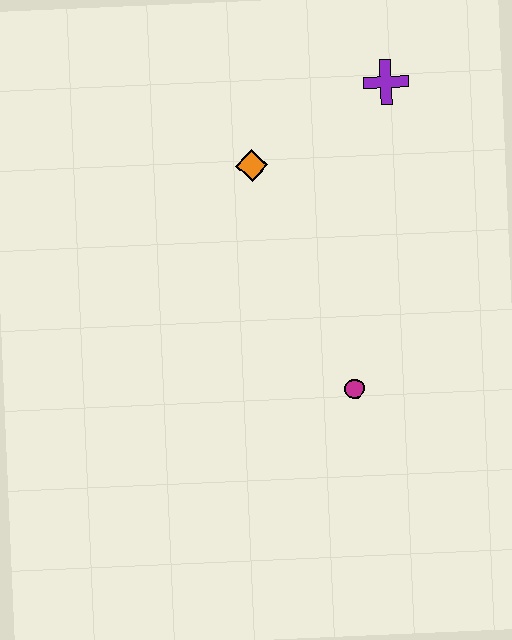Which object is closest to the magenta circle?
The orange diamond is closest to the magenta circle.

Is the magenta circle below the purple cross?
Yes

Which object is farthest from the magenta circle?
The purple cross is farthest from the magenta circle.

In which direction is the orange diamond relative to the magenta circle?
The orange diamond is above the magenta circle.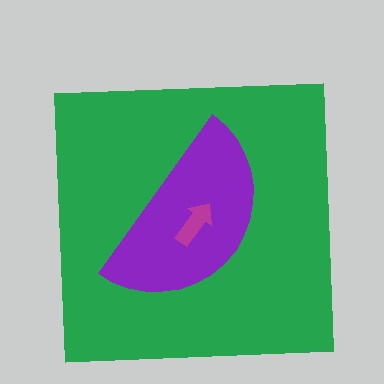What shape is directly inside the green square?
The purple semicircle.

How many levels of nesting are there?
3.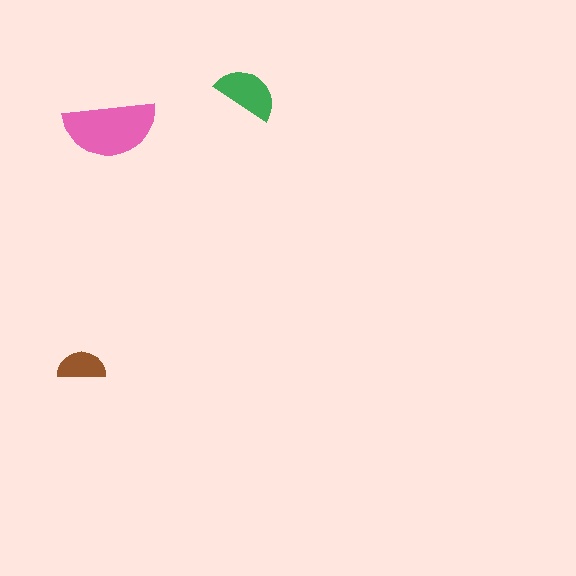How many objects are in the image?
There are 3 objects in the image.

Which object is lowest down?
The brown semicircle is bottommost.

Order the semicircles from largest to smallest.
the pink one, the green one, the brown one.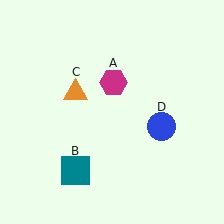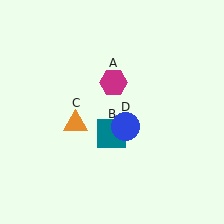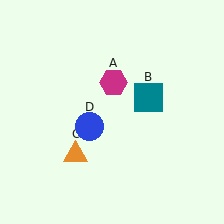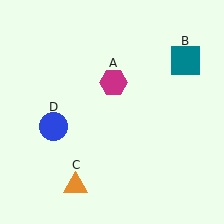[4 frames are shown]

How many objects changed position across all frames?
3 objects changed position: teal square (object B), orange triangle (object C), blue circle (object D).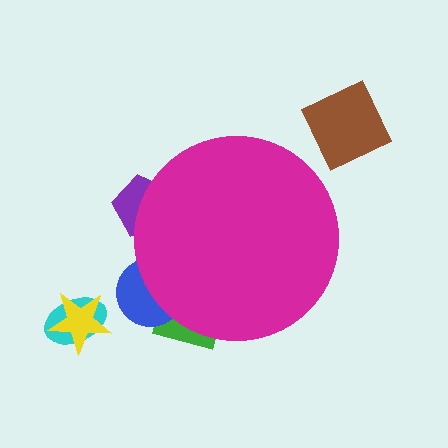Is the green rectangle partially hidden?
Yes, the green rectangle is partially hidden behind the magenta circle.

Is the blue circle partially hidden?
Yes, the blue circle is partially hidden behind the magenta circle.